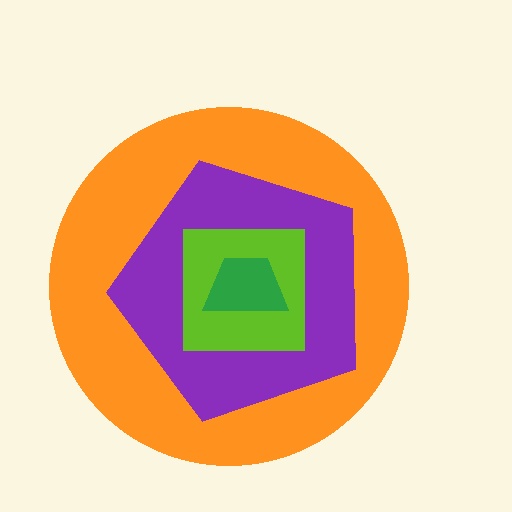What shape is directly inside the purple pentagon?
The lime square.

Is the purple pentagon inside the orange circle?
Yes.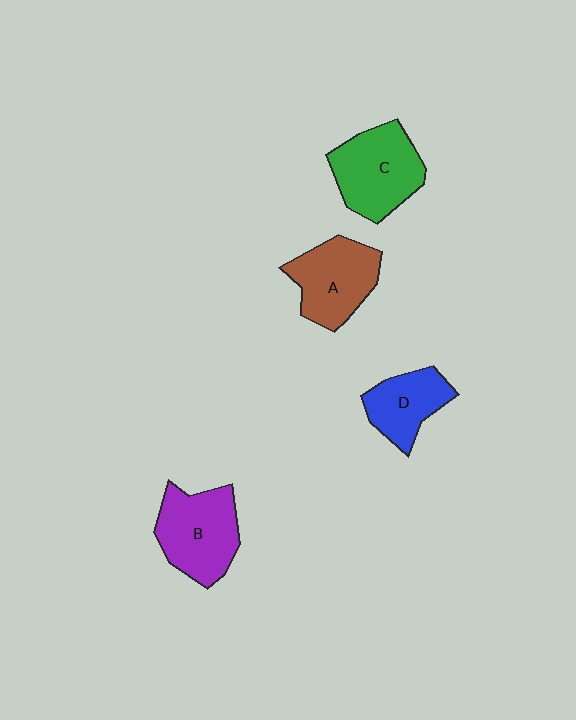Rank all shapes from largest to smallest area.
From largest to smallest: C (green), B (purple), A (brown), D (blue).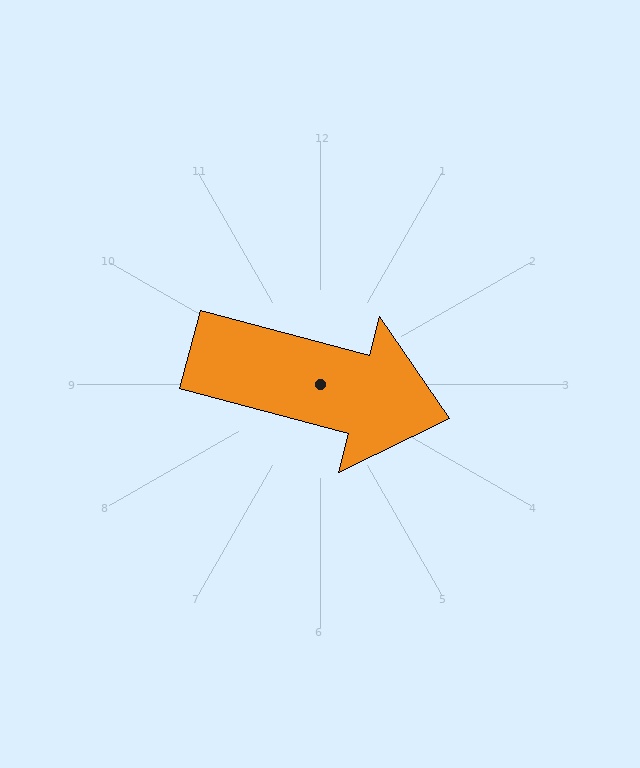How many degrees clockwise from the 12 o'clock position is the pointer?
Approximately 105 degrees.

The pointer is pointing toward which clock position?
Roughly 3 o'clock.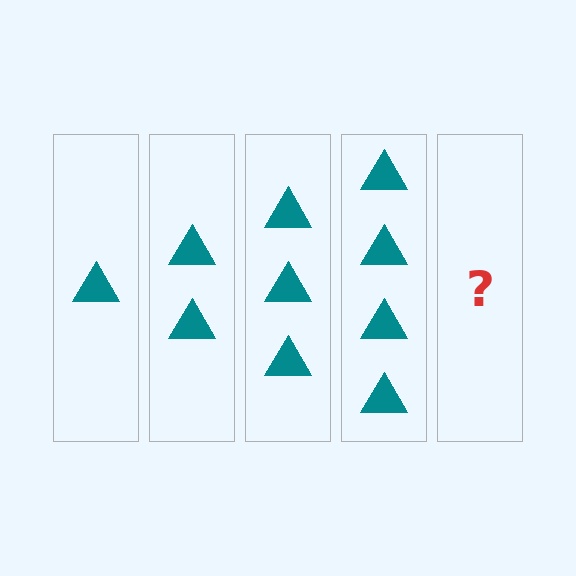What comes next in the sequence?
The next element should be 5 triangles.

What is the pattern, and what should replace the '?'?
The pattern is that each step adds one more triangle. The '?' should be 5 triangles.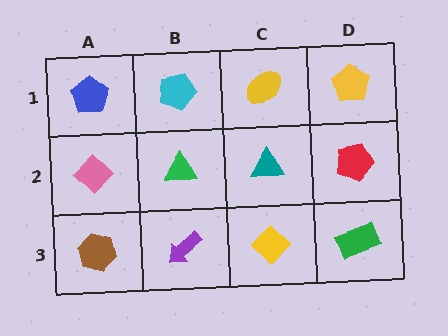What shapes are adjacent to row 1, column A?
A pink diamond (row 2, column A), a cyan pentagon (row 1, column B).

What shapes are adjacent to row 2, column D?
A yellow pentagon (row 1, column D), a green rectangle (row 3, column D), a teal triangle (row 2, column C).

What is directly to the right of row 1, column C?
A yellow pentagon.